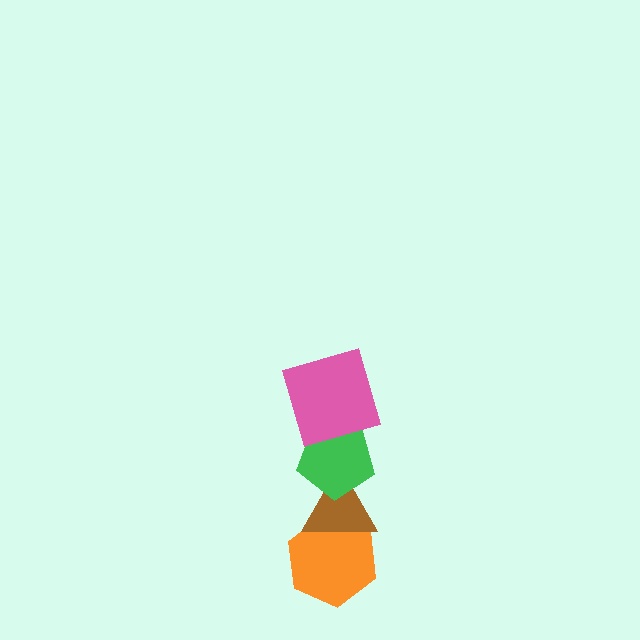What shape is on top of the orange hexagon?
The brown triangle is on top of the orange hexagon.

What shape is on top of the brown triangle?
The green pentagon is on top of the brown triangle.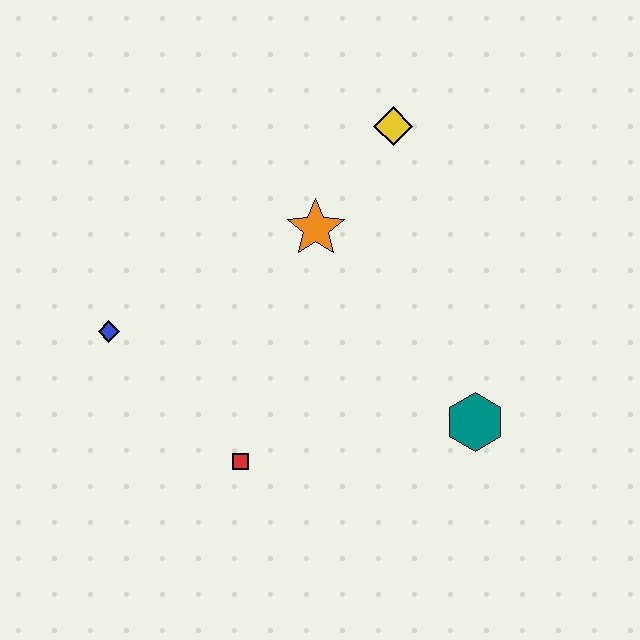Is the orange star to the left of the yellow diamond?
Yes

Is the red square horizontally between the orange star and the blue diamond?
Yes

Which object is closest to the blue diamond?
The red square is closest to the blue diamond.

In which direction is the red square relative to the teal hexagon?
The red square is to the left of the teal hexagon.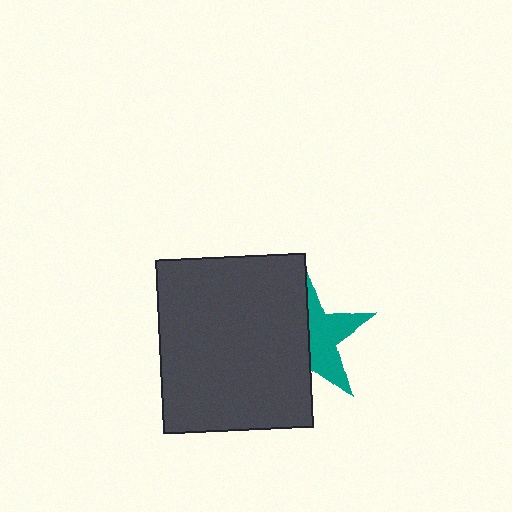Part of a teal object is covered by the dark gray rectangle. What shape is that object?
It is a star.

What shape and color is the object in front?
The object in front is a dark gray rectangle.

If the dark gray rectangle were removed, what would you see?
You would see the complete teal star.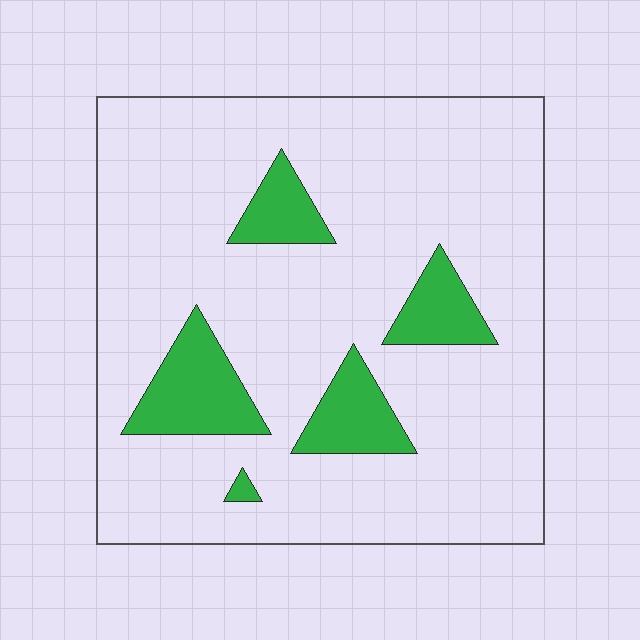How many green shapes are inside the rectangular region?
5.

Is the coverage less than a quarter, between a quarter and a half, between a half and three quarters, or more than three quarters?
Less than a quarter.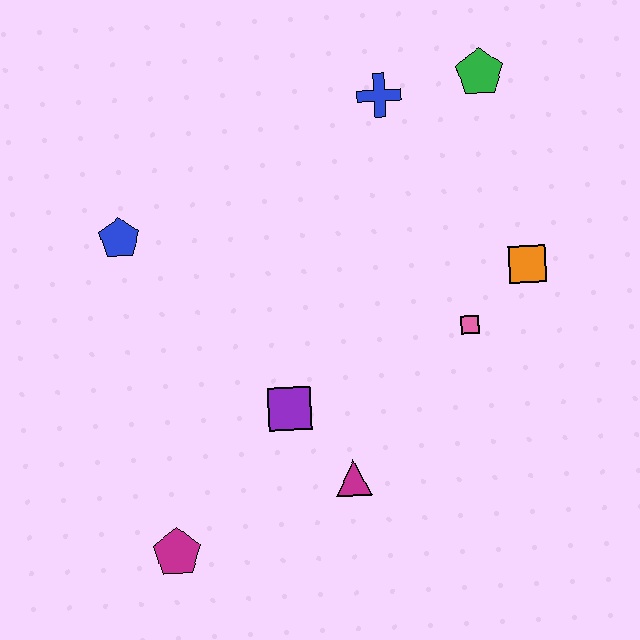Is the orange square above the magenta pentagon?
Yes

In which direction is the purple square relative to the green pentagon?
The purple square is below the green pentagon.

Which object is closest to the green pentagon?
The blue cross is closest to the green pentagon.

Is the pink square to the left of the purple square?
No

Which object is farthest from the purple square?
The green pentagon is farthest from the purple square.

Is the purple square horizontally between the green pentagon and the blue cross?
No